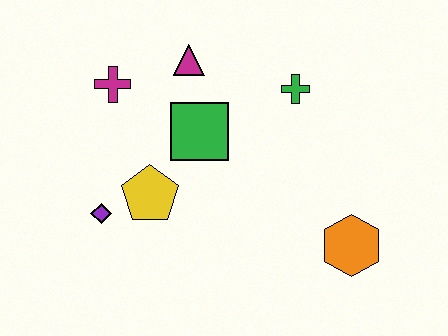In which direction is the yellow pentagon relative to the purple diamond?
The yellow pentagon is to the right of the purple diamond.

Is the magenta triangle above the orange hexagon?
Yes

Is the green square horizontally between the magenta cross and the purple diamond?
No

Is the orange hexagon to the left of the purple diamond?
No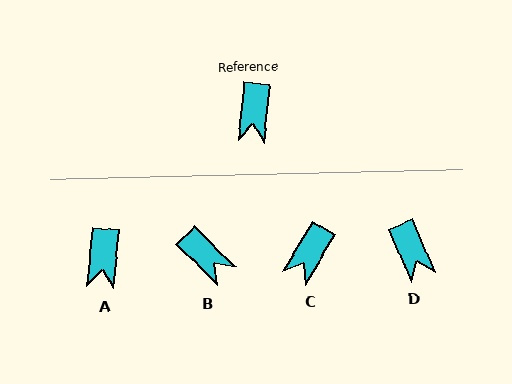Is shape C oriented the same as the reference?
No, it is off by about 25 degrees.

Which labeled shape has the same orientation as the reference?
A.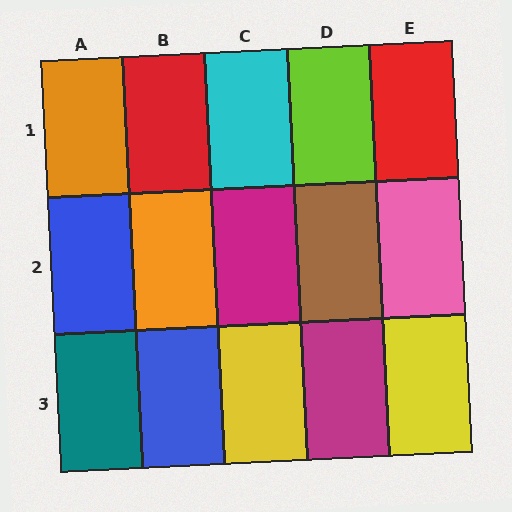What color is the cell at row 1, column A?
Orange.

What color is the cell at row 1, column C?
Cyan.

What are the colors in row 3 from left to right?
Teal, blue, yellow, magenta, yellow.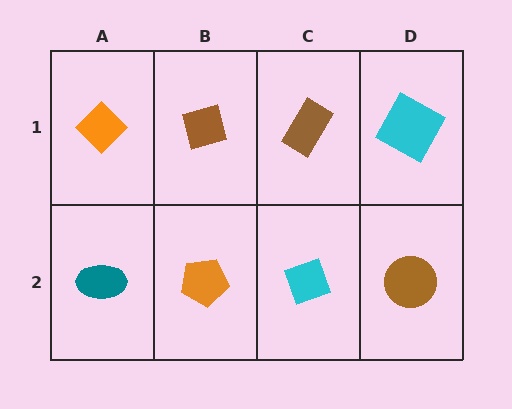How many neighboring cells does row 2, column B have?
3.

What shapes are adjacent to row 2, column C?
A brown rectangle (row 1, column C), an orange pentagon (row 2, column B), a brown circle (row 2, column D).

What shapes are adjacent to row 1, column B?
An orange pentagon (row 2, column B), an orange diamond (row 1, column A), a brown rectangle (row 1, column C).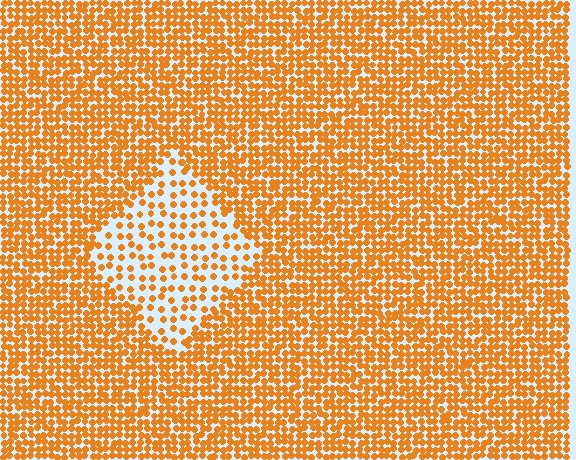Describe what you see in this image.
The image contains small orange elements arranged at two different densities. A diamond-shaped region is visible where the elements are less densely packed than the surrounding area.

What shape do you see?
I see a diamond.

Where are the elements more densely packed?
The elements are more densely packed outside the diamond boundary.